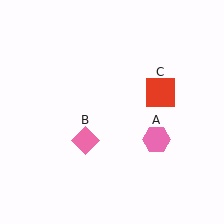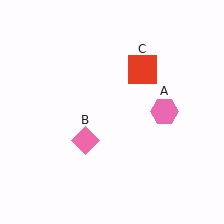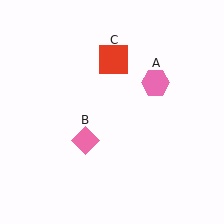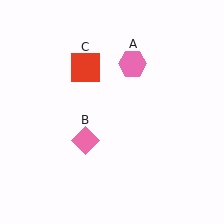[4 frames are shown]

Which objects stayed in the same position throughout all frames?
Pink diamond (object B) remained stationary.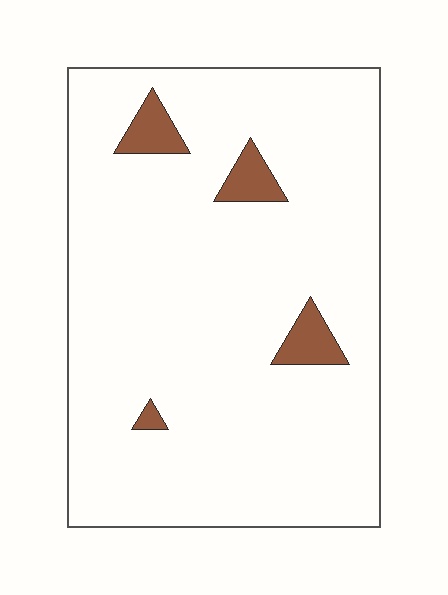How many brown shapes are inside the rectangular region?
4.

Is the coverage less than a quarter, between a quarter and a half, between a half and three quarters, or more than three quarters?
Less than a quarter.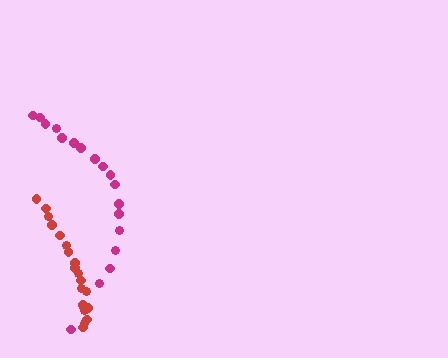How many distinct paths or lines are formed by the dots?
There are 2 distinct paths.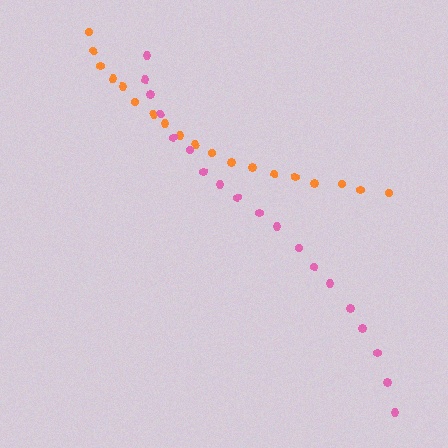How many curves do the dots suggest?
There are 2 distinct paths.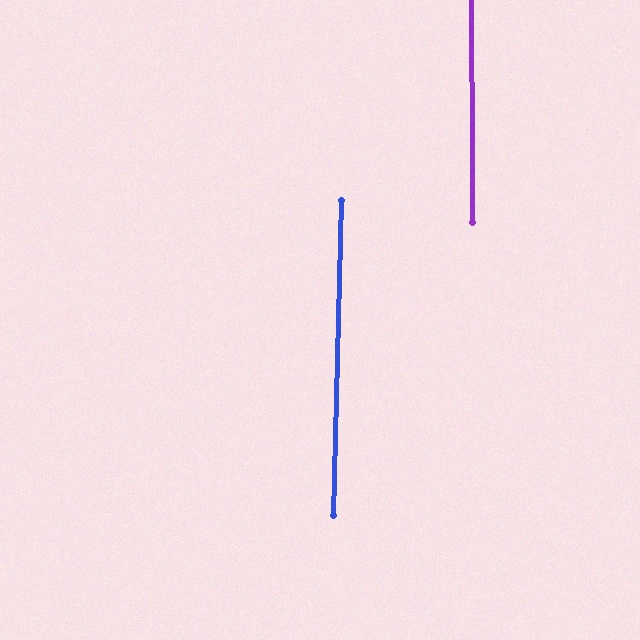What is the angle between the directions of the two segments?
Approximately 2 degrees.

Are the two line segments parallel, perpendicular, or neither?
Parallel — their directions differ by only 1.7°.